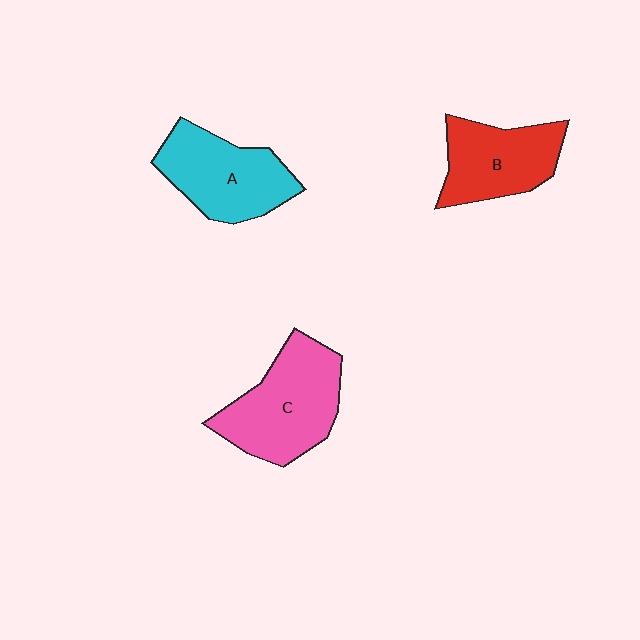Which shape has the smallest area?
Shape B (red).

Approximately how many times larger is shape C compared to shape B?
Approximately 1.3 times.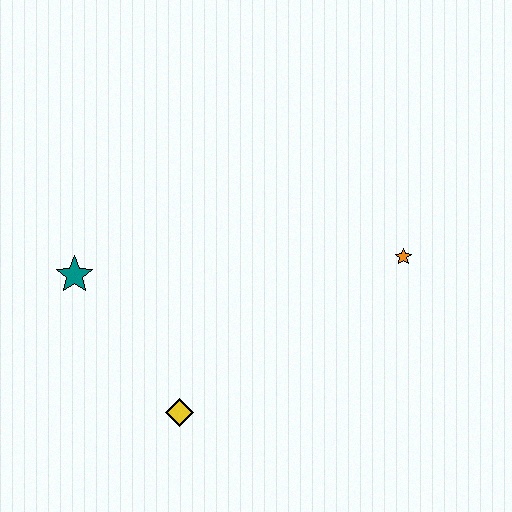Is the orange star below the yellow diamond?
No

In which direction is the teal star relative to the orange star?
The teal star is to the left of the orange star.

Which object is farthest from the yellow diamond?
The orange star is farthest from the yellow diamond.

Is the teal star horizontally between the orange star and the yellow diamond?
No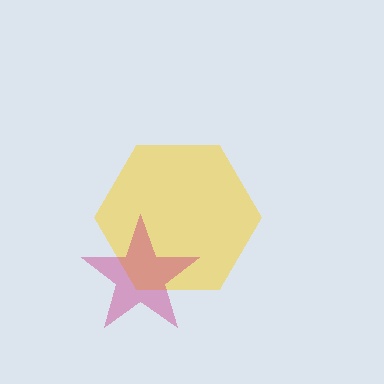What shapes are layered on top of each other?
The layered shapes are: a yellow hexagon, a magenta star.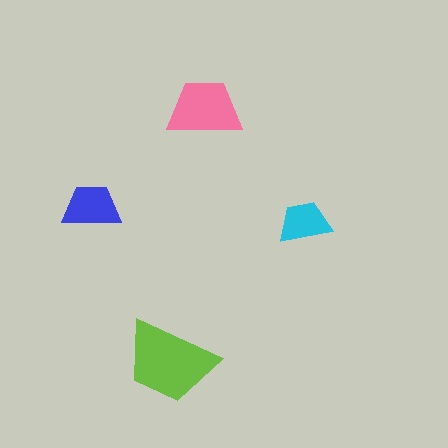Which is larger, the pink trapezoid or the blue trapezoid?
The pink one.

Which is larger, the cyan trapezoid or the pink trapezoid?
The pink one.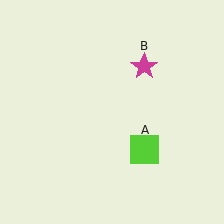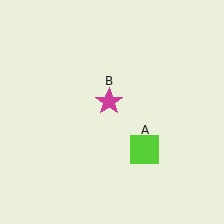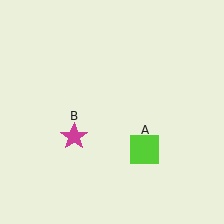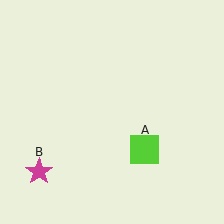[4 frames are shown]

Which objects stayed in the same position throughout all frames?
Lime square (object A) remained stationary.